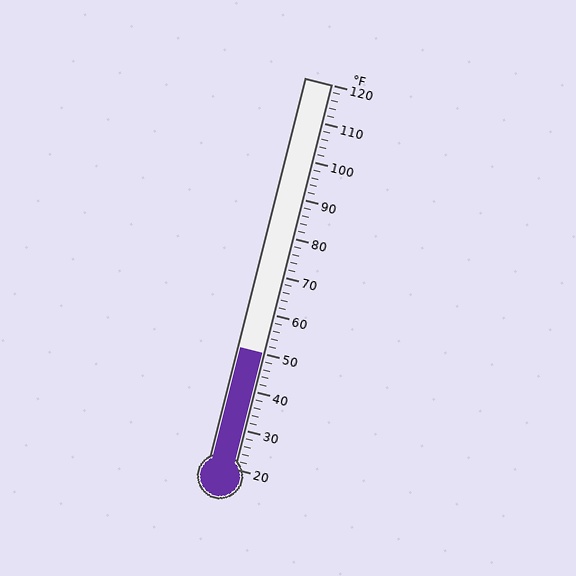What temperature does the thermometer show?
The thermometer shows approximately 50°F.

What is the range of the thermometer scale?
The thermometer scale ranges from 20°F to 120°F.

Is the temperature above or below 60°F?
The temperature is below 60°F.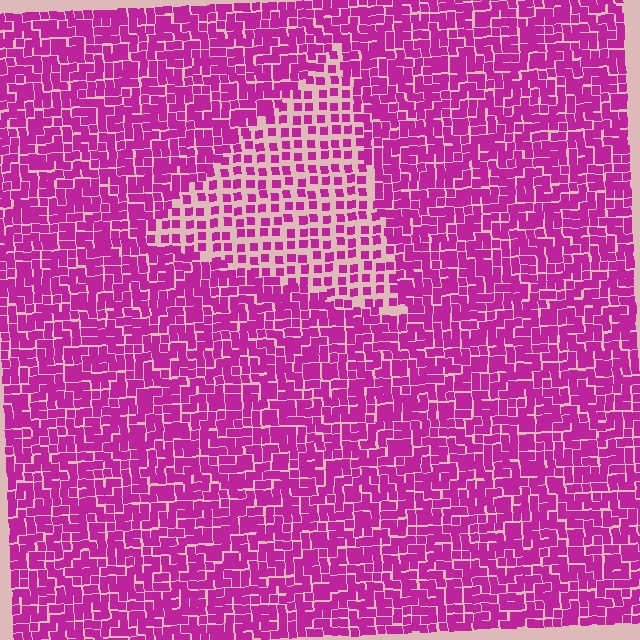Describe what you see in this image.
The image contains small magenta elements arranged at two different densities. A triangle-shaped region is visible where the elements are less densely packed than the surrounding area.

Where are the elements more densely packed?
The elements are more densely packed outside the triangle boundary.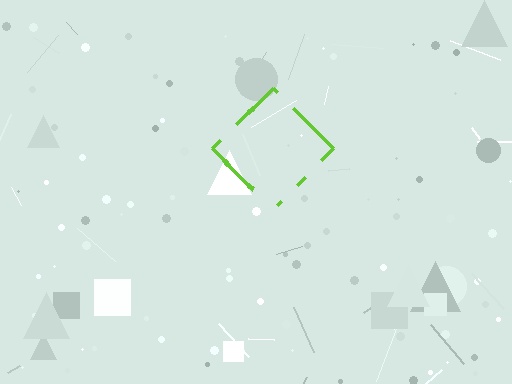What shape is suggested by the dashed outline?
The dashed outline suggests a diamond.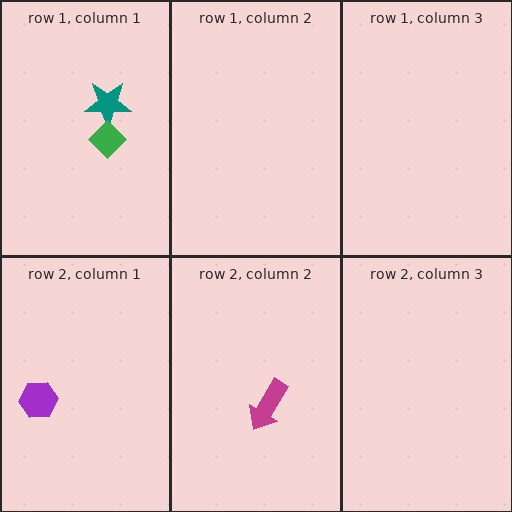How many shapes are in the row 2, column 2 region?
1.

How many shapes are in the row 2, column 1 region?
1.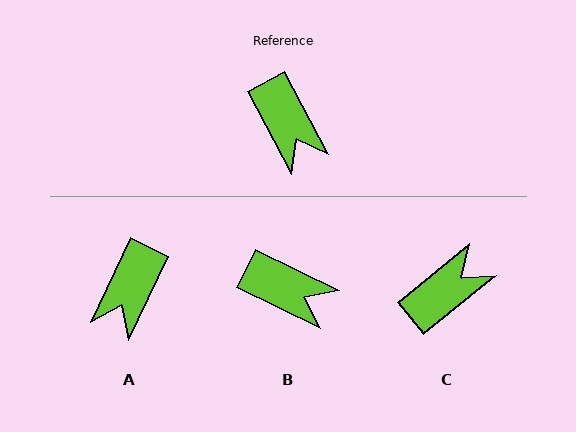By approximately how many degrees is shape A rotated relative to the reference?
Approximately 54 degrees clockwise.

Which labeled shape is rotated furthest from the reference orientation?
C, about 101 degrees away.